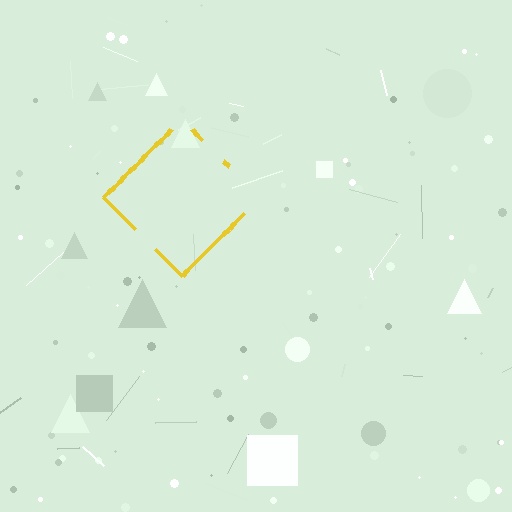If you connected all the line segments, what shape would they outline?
They would outline a diamond.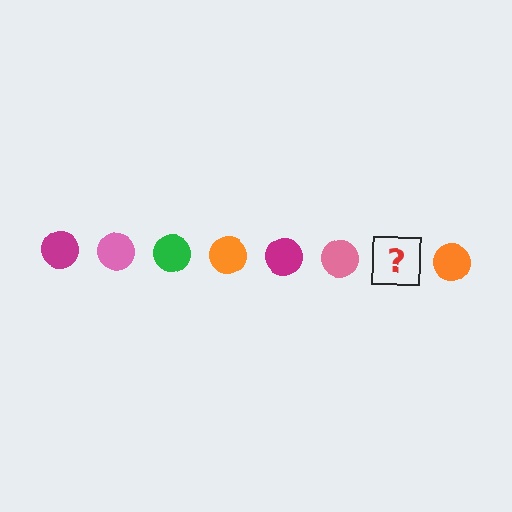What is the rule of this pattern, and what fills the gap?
The rule is that the pattern cycles through magenta, pink, green, orange circles. The gap should be filled with a green circle.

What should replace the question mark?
The question mark should be replaced with a green circle.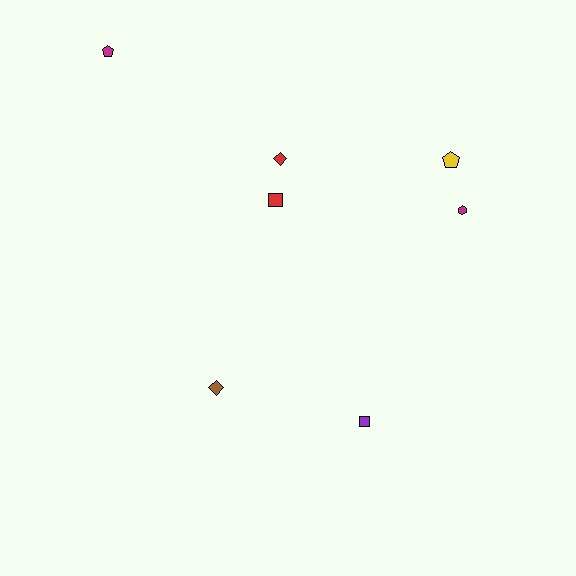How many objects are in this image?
There are 7 objects.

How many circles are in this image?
There are no circles.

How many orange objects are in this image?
There are no orange objects.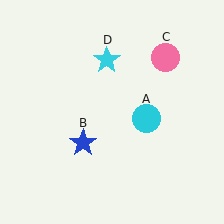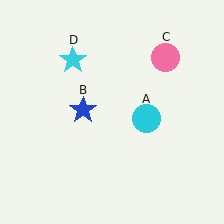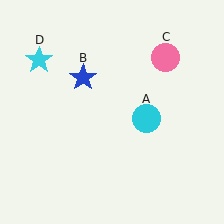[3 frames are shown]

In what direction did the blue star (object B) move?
The blue star (object B) moved up.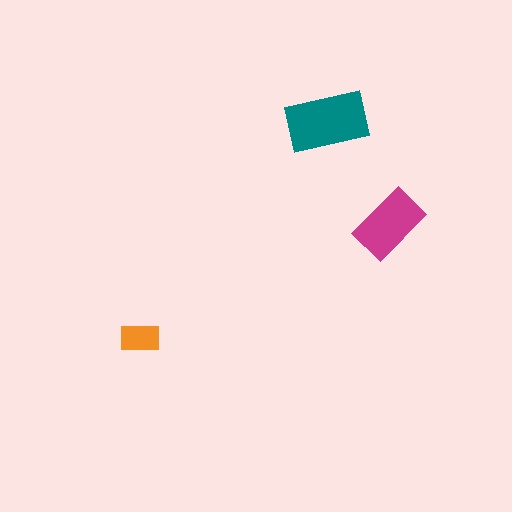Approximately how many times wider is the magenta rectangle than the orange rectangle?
About 2 times wider.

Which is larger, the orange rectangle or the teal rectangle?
The teal one.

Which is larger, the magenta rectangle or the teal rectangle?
The teal one.